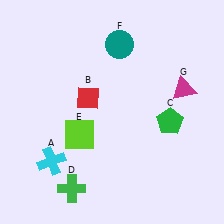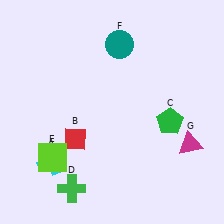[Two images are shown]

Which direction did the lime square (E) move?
The lime square (E) moved left.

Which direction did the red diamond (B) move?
The red diamond (B) moved down.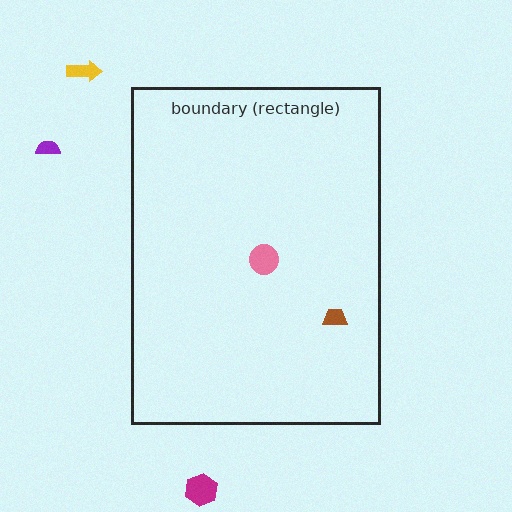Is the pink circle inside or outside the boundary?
Inside.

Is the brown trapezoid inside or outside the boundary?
Inside.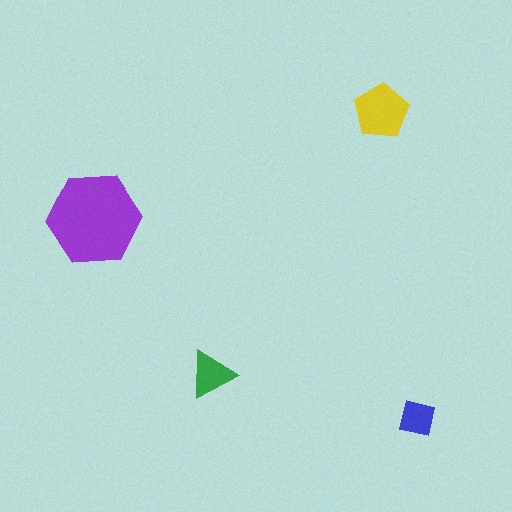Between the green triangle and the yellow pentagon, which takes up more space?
The yellow pentagon.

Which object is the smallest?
The blue square.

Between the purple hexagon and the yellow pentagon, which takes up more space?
The purple hexagon.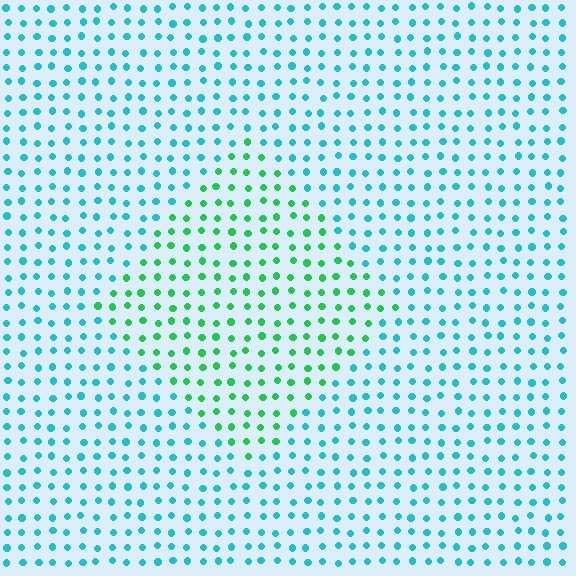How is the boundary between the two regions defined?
The boundary is defined purely by a slight shift in hue (about 47 degrees). Spacing, size, and orientation are identical on both sides.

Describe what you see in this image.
The image is filled with small cyan elements in a uniform arrangement. A diamond-shaped region is visible where the elements are tinted to a slightly different hue, forming a subtle color boundary.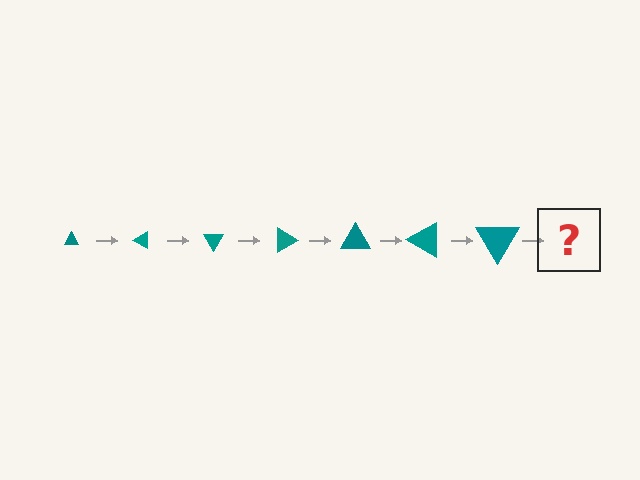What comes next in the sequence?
The next element should be a triangle, larger than the previous one and rotated 210 degrees from the start.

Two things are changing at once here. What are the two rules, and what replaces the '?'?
The two rules are that the triangle grows larger each step and it rotates 30 degrees each step. The '?' should be a triangle, larger than the previous one and rotated 210 degrees from the start.